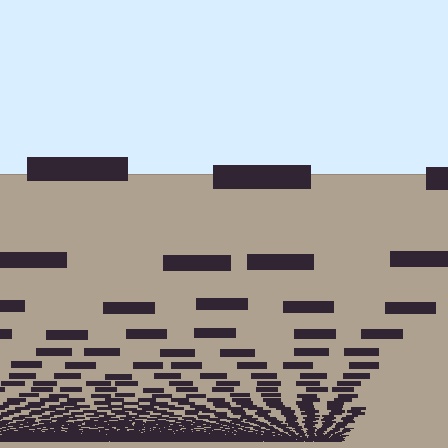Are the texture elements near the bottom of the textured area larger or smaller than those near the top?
Smaller. The gradient is inverted — elements near the bottom are smaller and denser.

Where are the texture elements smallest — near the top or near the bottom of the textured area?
Near the bottom.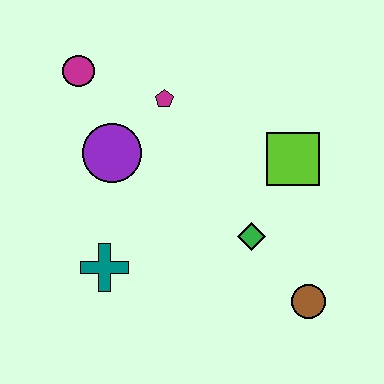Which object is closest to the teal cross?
The purple circle is closest to the teal cross.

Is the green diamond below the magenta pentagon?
Yes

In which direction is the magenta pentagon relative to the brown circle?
The magenta pentagon is above the brown circle.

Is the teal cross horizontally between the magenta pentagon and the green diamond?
No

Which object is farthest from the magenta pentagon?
The brown circle is farthest from the magenta pentagon.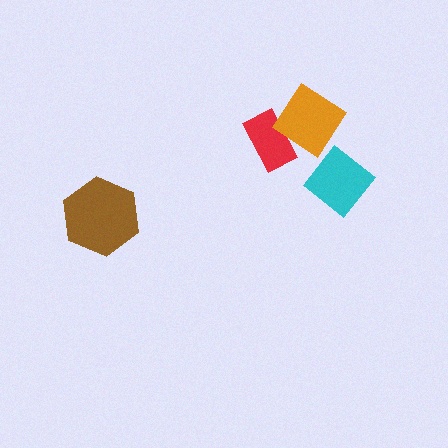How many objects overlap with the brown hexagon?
0 objects overlap with the brown hexagon.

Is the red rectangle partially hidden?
Yes, it is partially covered by another shape.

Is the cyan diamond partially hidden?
No, no other shape covers it.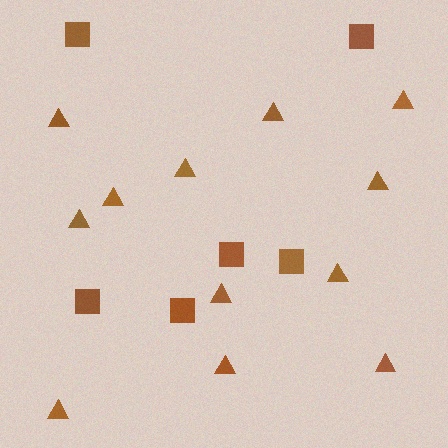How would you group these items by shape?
There are 2 groups: one group of triangles (12) and one group of squares (6).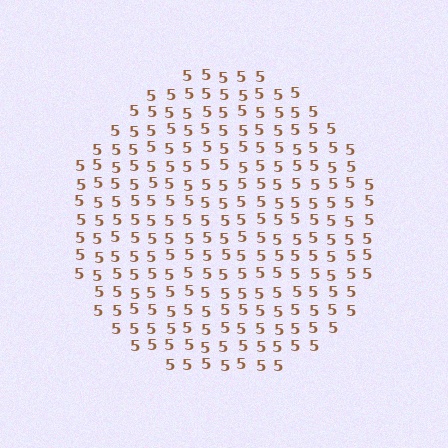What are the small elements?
The small elements are digit 5's.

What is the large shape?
The large shape is a circle.